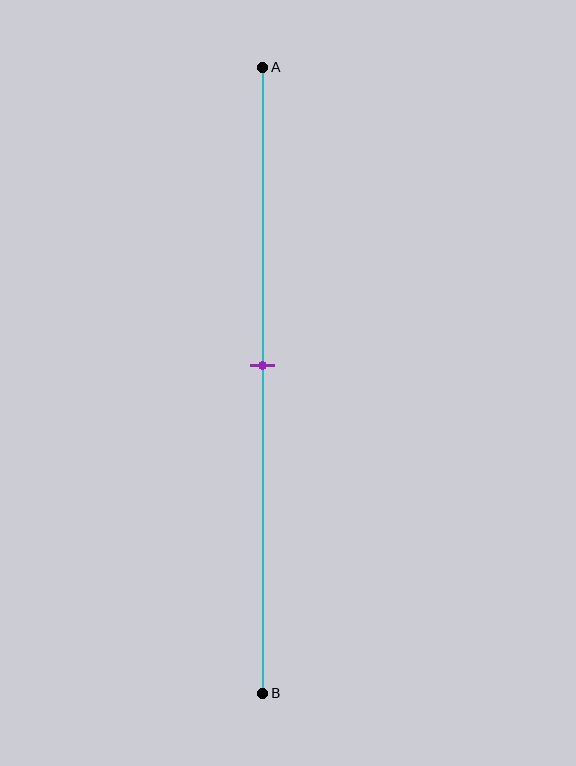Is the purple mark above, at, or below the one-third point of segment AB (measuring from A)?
The purple mark is below the one-third point of segment AB.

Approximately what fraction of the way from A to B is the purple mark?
The purple mark is approximately 50% of the way from A to B.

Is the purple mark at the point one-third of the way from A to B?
No, the mark is at about 50% from A, not at the 33% one-third point.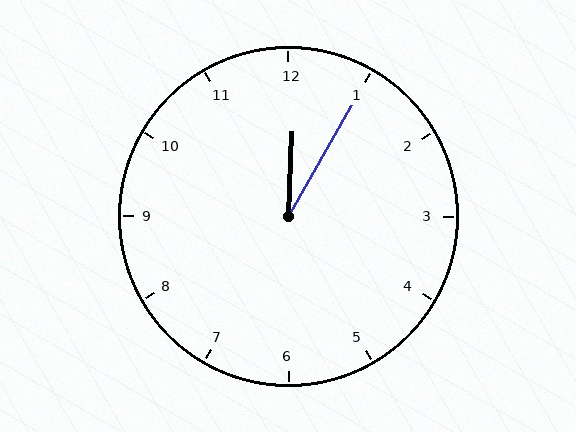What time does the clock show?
12:05.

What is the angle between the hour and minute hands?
Approximately 28 degrees.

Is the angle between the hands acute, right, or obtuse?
It is acute.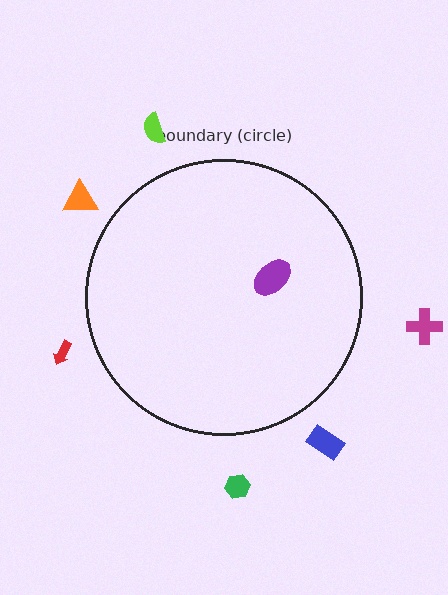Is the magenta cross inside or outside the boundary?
Outside.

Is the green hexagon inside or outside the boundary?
Outside.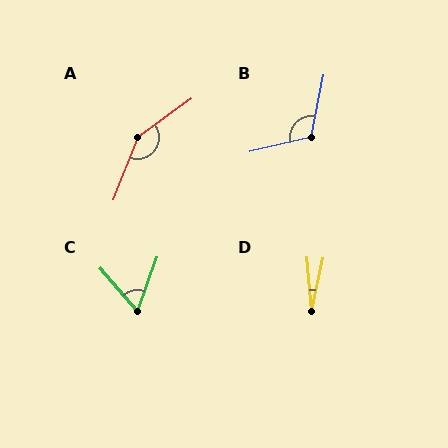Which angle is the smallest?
D, at approximately 16 degrees.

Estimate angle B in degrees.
Approximately 115 degrees.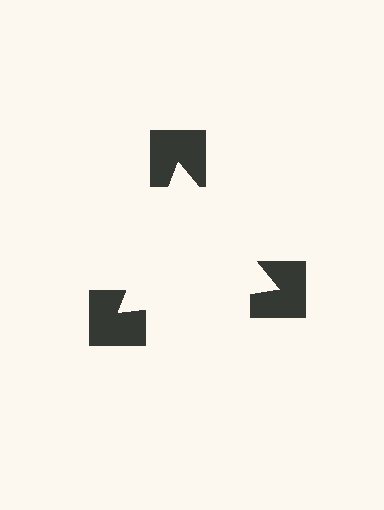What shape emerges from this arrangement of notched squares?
An illusory triangle — its edges are inferred from the aligned wedge cuts in the notched squares, not physically drawn.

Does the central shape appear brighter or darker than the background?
It typically appears slightly brighter than the background, even though no actual brightness change is drawn.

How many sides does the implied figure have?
3 sides.